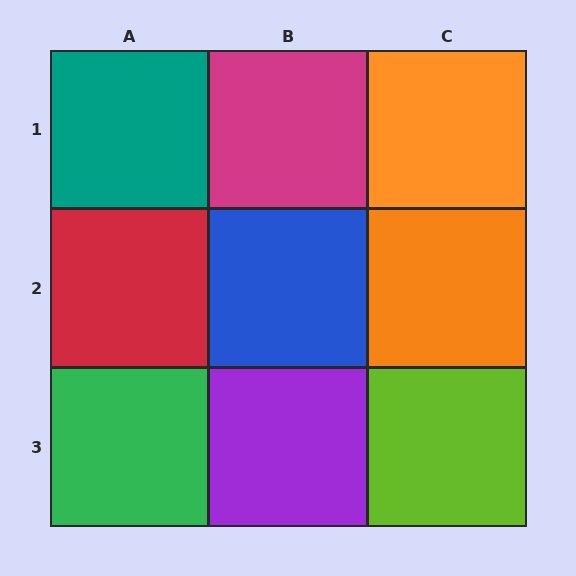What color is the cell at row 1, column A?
Teal.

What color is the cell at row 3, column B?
Purple.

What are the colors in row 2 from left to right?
Red, blue, orange.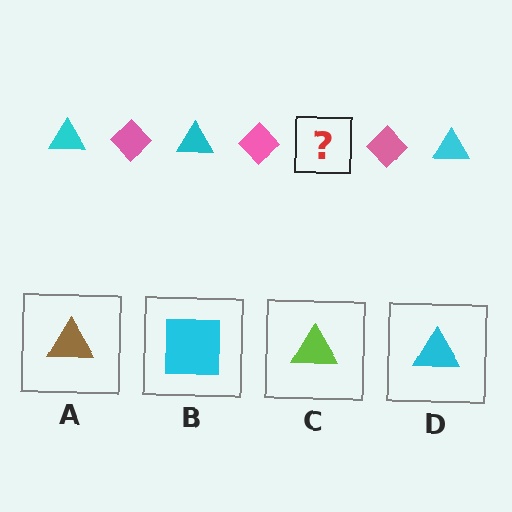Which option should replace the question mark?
Option D.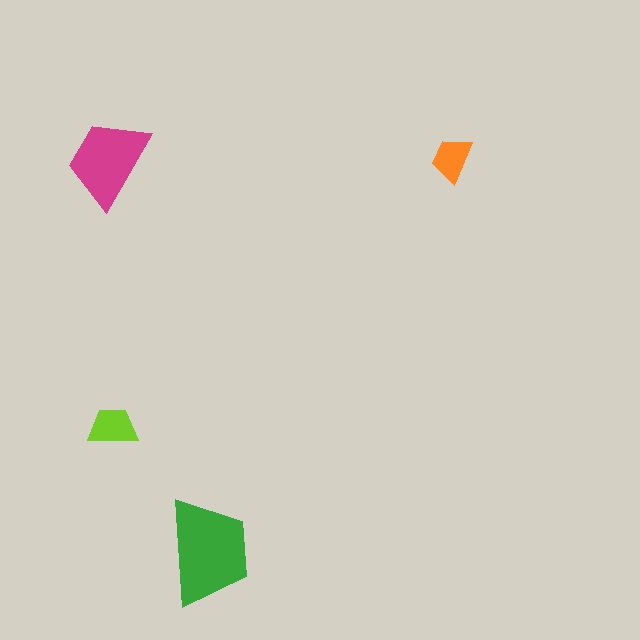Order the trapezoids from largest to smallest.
the green one, the magenta one, the lime one, the orange one.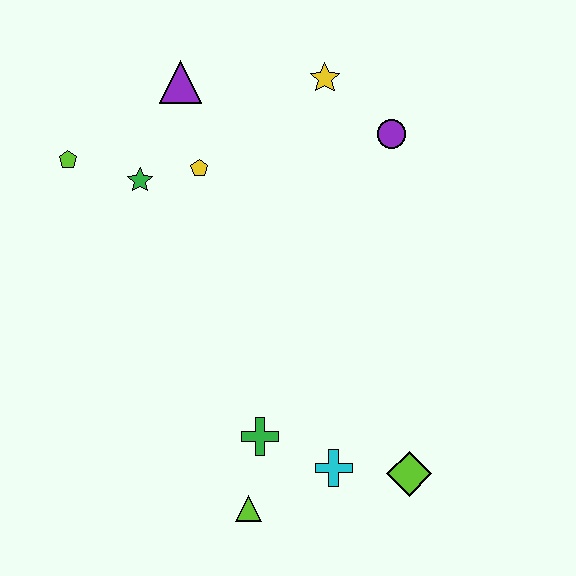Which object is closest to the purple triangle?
The yellow pentagon is closest to the purple triangle.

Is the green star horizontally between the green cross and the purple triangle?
No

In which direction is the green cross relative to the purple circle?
The green cross is below the purple circle.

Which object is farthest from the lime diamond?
The lime pentagon is farthest from the lime diamond.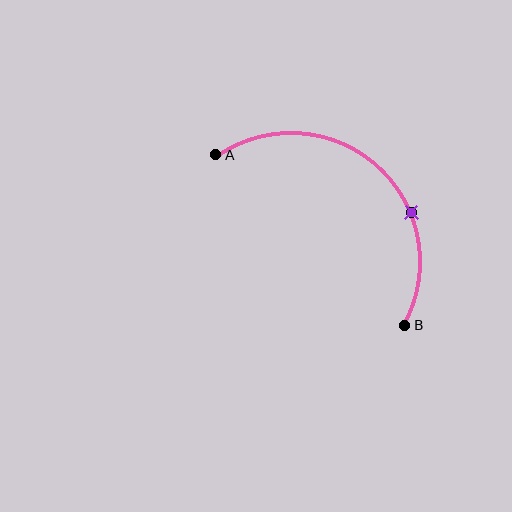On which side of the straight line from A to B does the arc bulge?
The arc bulges above and to the right of the straight line connecting A and B.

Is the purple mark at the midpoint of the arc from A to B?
No. The purple mark lies on the arc but is closer to endpoint B. The arc midpoint would be at the point on the curve equidistant along the arc from both A and B.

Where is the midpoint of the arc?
The arc midpoint is the point on the curve farthest from the straight line joining A and B. It sits above and to the right of that line.